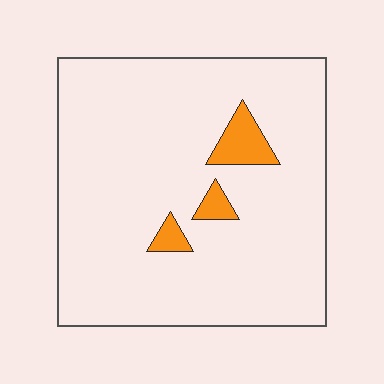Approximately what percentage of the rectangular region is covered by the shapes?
Approximately 5%.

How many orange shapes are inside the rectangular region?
3.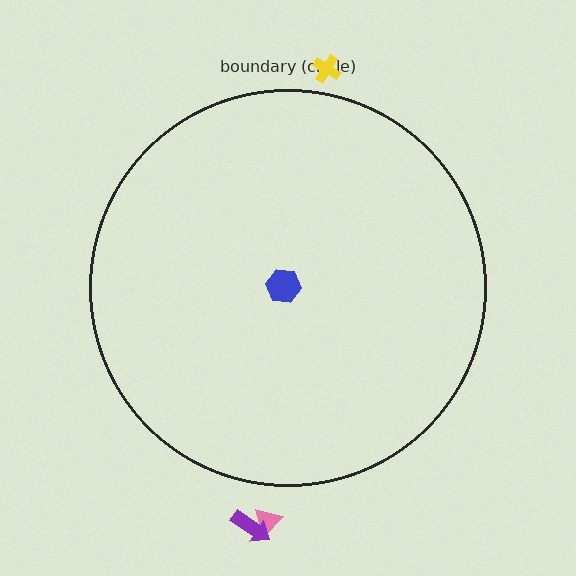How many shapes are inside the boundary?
1 inside, 3 outside.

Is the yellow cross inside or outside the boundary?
Outside.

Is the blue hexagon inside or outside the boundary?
Inside.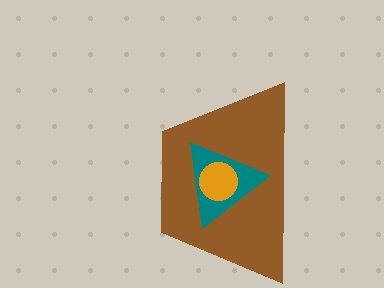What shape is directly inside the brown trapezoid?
The teal triangle.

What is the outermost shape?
The brown trapezoid.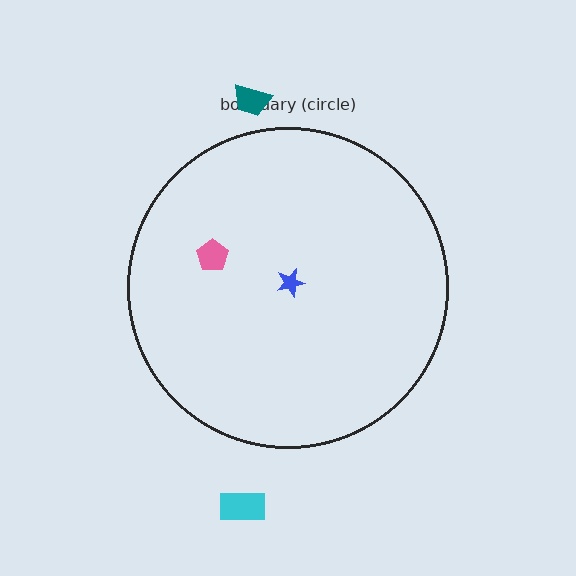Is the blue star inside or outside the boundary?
Inside.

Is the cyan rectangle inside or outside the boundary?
Outside.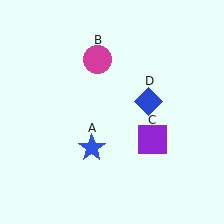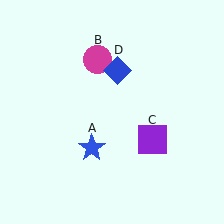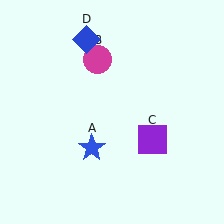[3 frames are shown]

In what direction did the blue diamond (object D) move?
The blue diamond (object D) moved up and to the left.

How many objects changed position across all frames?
1 object changed position: blue diamond (object D).